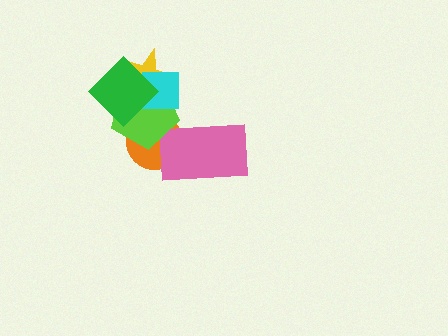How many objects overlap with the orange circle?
2 objects overlap with the orange circle.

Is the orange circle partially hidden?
Yes, it is partially covered by another shape.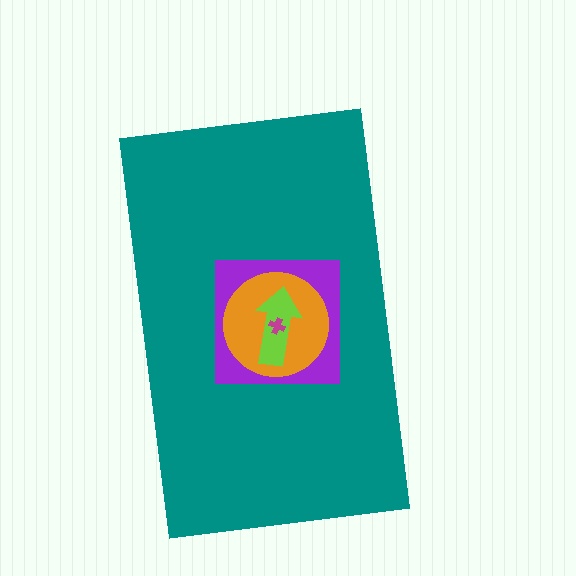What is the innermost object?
The magenta cross.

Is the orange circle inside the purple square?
Yes.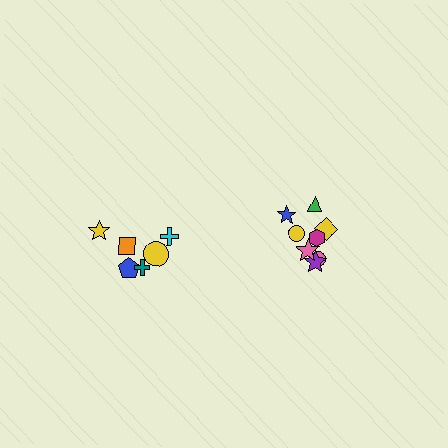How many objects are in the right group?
There are 8 objects.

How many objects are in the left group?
There are 6 objects.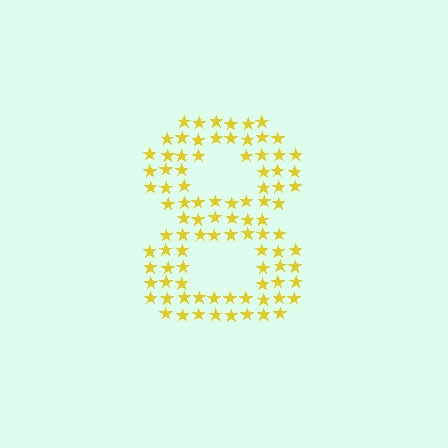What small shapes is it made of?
It is made of small stars.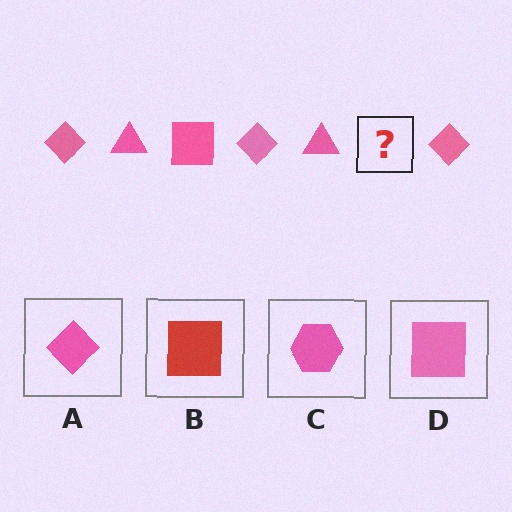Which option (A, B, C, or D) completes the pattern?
D.